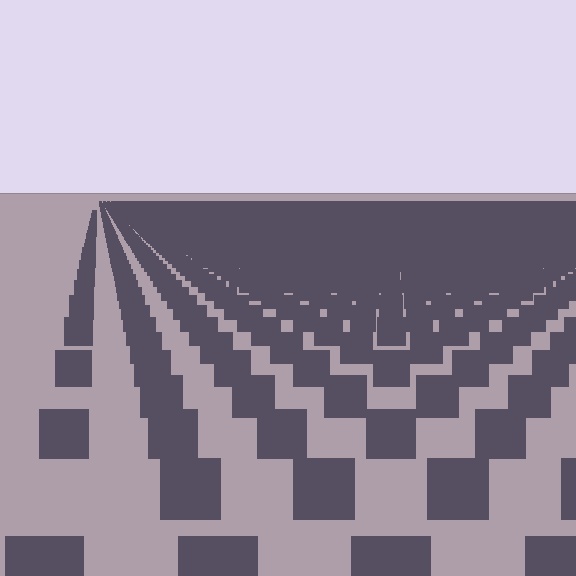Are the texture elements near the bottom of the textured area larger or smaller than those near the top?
Larger. Near the bottom, elements are closer to the viewer and appear at a bigger on-screen size.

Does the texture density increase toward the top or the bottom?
Density increases toward the top.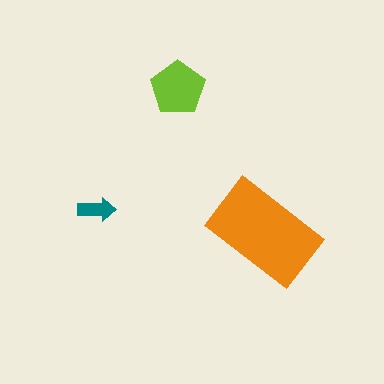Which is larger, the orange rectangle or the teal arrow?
The orange rectangle.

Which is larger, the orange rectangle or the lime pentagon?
The orange rectangle.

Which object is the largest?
The orange rectangle.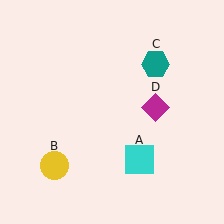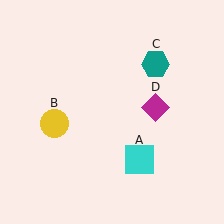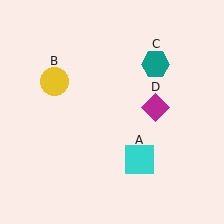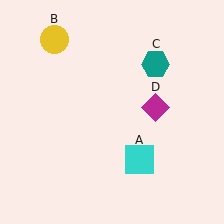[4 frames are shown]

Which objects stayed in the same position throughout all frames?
Cyan square (object A) and teal hexagon (object C) and magenta diamond (object D) remained stationary.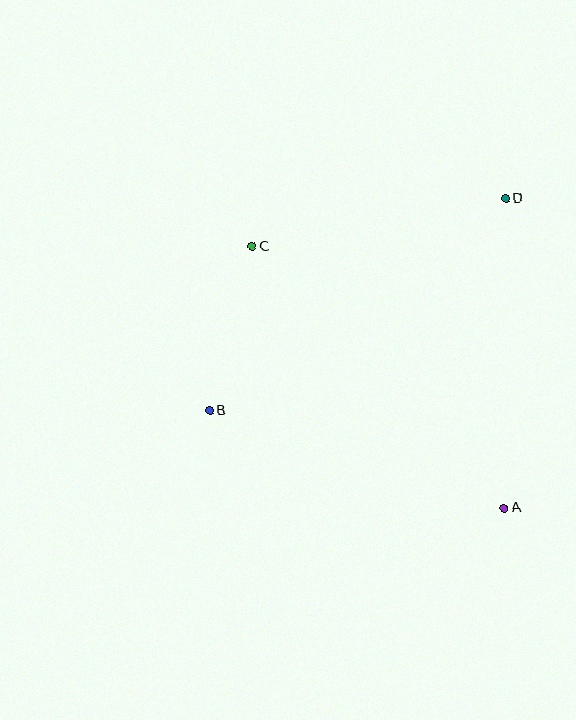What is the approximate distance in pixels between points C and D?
The distance between C and D is approximately 258 pixels.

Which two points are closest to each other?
Points B and C are closest to each other.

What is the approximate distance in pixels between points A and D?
The distance between A and D is approximately 310 pixels.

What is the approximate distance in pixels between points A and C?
The distance between A and C is approximately 363 pixels.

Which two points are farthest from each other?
Points B and D are farthest from each other.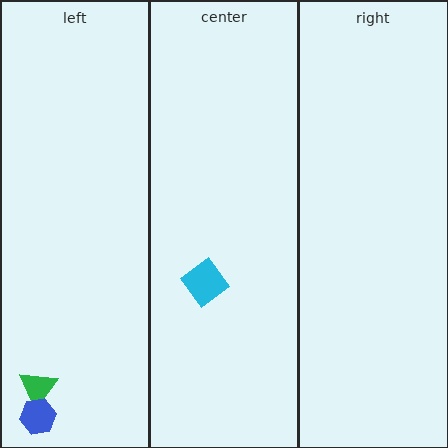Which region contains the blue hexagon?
The left region.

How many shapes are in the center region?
1.